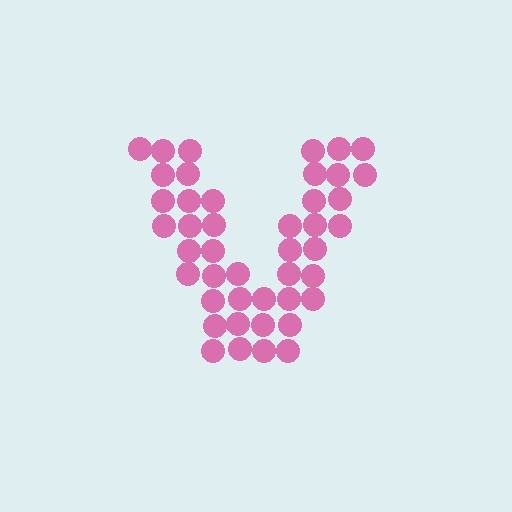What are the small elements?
The small elements are circles.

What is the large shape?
The large shape is the letter V.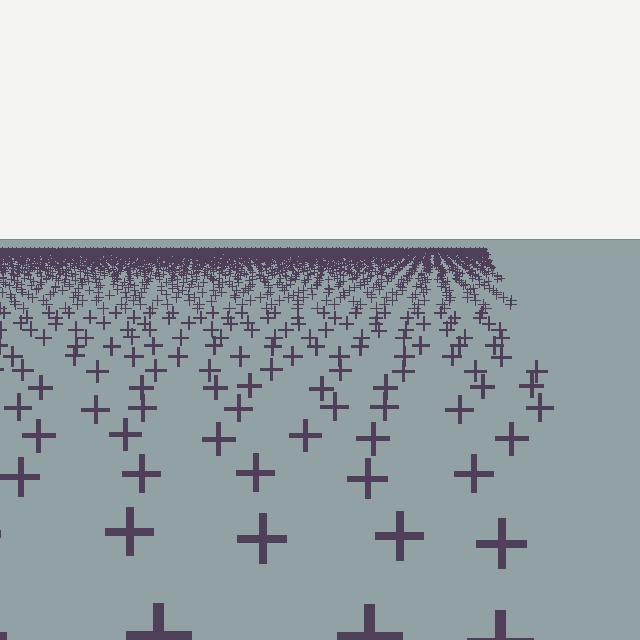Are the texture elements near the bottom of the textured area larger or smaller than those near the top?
Larger. Near the bottom, elements are closer to the viewer and appear at a bigger on-screen size.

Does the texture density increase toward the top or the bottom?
Density increases toward the top.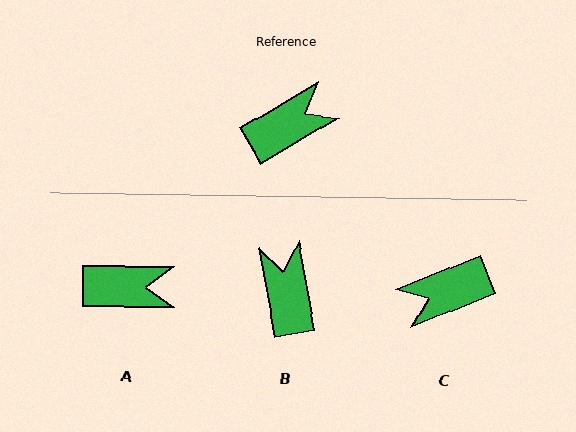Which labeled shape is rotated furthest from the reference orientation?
C, about 172 degrees away.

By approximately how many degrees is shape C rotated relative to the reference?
Approximately 172 degrees counter-clockwise.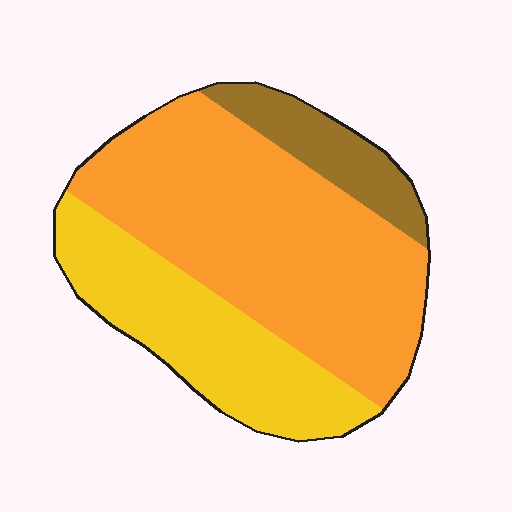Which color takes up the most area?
Orange, at roughly 55%.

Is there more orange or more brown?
Orange.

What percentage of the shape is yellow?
Yellow takes up about one third (1/3) of the shape.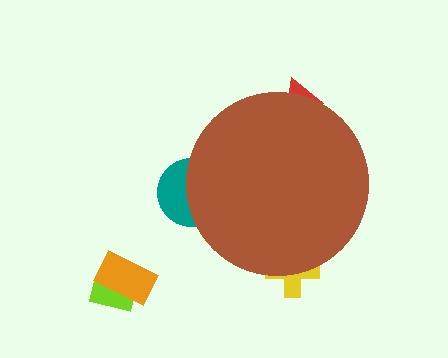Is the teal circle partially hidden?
Yes, the teal circle is partially hidden behind the brown circle.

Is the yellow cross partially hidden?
Yes, the yellow cross is partially hidden behind the brown circle.